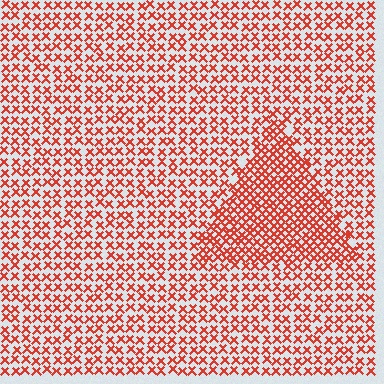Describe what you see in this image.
The image contains small red elements arranged at two different densities. A triangle-shaped region is visible where the elements are more densely packed than the surrounding area.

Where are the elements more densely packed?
The elements are more densely packed inside the triangle boundary.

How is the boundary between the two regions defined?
The boundary is defined by a change in element density (approximately 1.7x ratio). All elements are the same color, size, and shape.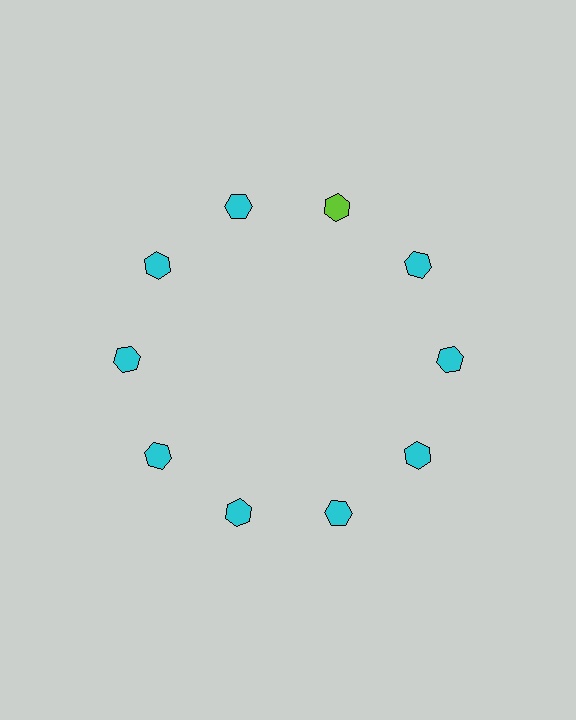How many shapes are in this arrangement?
There are 10 shapes arranged in a ring pattern.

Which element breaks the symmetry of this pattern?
The lime hexagon at roughly the 1 o'clock position breaks the symmetry. All other shapes are cyan hexagons.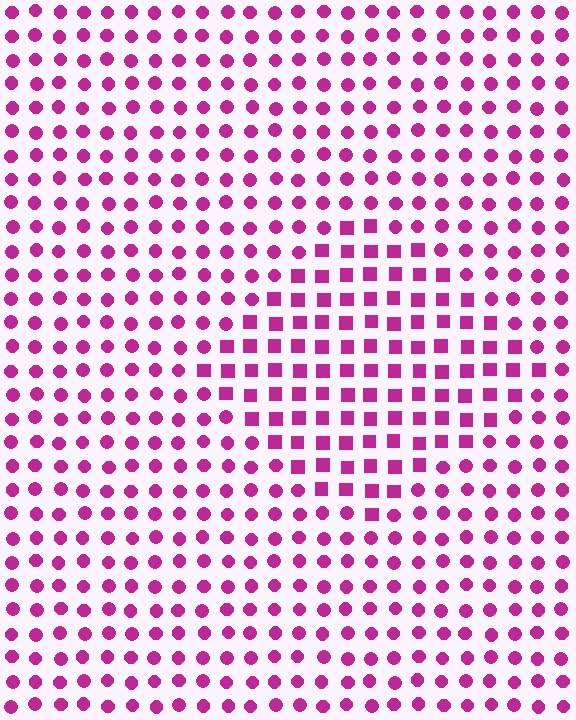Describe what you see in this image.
The image is filled with small magenta elements arranged in a uniform grid. A diamond-shaped region contains squares, while the surrounding area contains circles. The boundary is defined purely by the change in element shape.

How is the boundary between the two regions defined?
The boundary is defined by a change in element shape: squares inside vs. circles outside. All elements share the same color and spacing.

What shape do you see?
I see a diamond.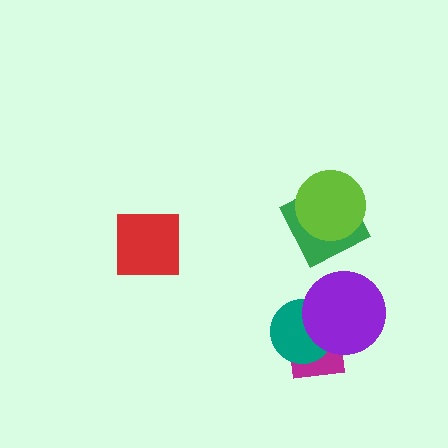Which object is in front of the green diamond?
The lime circle is in front of the green diamond.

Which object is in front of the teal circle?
The purple circle is in front of the teal circle.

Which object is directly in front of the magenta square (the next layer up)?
The teal circle is directly in front of the magenta square.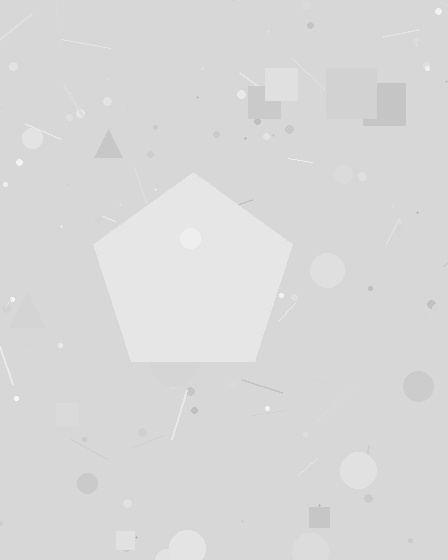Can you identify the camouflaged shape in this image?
The camouflaged shape is a pentagon.